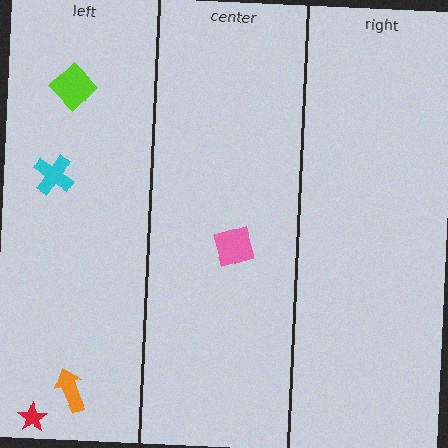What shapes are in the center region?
The pink square.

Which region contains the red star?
The left region.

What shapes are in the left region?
The lime diamond, the cyan cross, the red star, the orange arrow.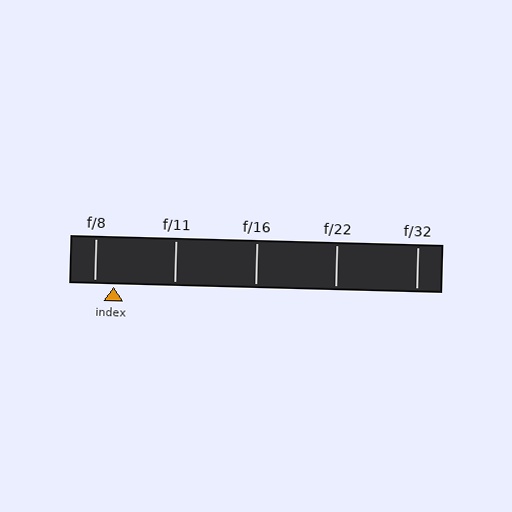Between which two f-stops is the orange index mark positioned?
The index mark is between f/8 and f/11.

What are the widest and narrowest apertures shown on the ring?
The widest aperture shown is f/8 and the narrowest is f/32.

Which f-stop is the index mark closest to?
The index mark is closest to f/8.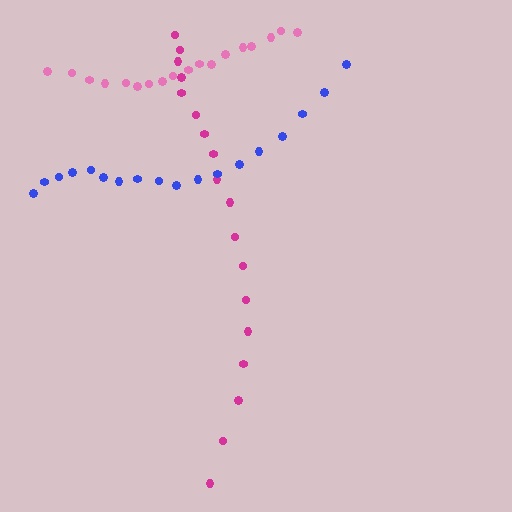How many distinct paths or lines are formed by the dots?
There are 3 distinct paths.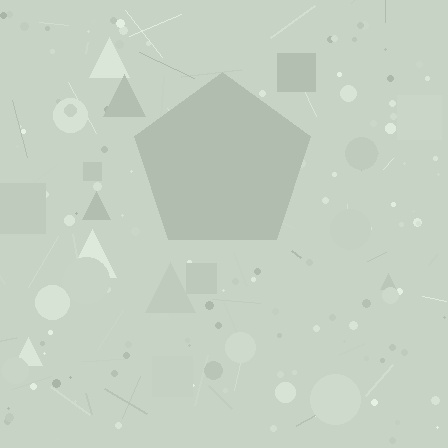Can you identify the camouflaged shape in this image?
The camouflaged shape is a pentagon.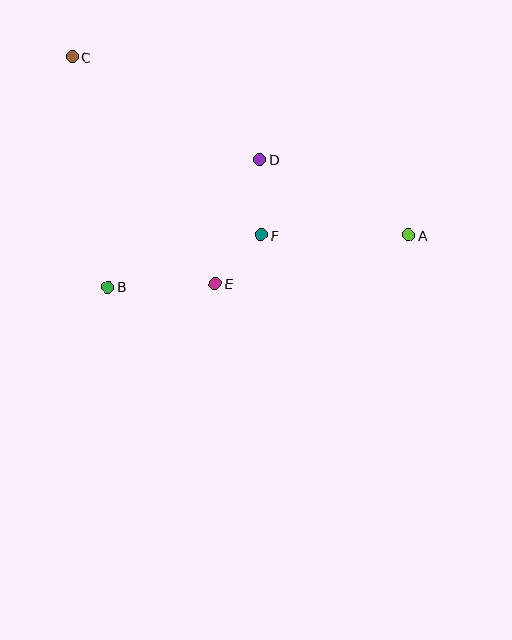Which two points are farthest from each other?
Points A and C are farthest from each other.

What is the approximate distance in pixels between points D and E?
The distance between D and E is approximately 132 pixels.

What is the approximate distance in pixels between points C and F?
The distance between C and F is approximately 260 pixels.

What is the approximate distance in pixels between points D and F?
The distance between D and F is approximately 76 pixels.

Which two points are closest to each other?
Points E and F are closest to each other.